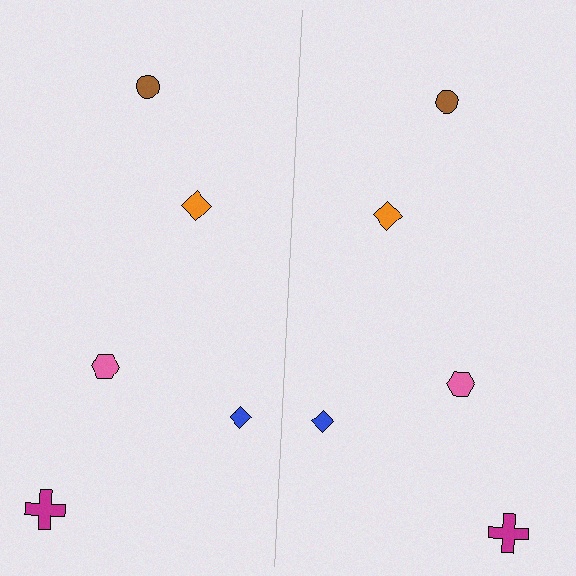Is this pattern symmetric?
Yes, this pattern has bilateral (reflection) symmetry.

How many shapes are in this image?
There are 10 shapes in this image.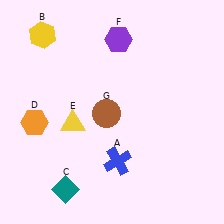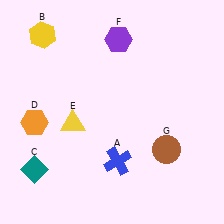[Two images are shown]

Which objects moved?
The objects that moved are: the teal diamond (C), the brown circle (G).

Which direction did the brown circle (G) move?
The brown circle (G) moved right.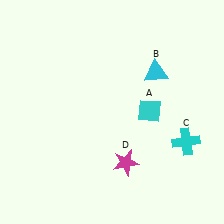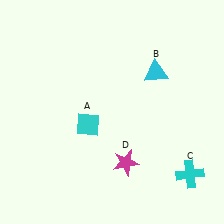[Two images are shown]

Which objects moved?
The objects that moved are: the cyan diamond (A), the cyan cross (C).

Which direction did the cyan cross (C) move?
The cyan cross (C) moved down.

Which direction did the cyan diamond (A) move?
The cyan diamond (A) moved left.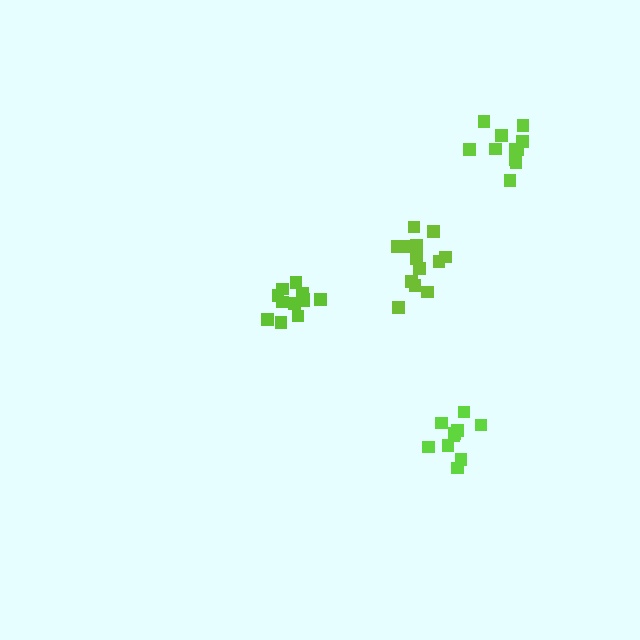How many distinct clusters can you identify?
There are 4 distinct clusters.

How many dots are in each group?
Group 1: 12 dots, Group 2: 11 dots, Group 3: 13 dots, Group 4: 10 dots (46 total).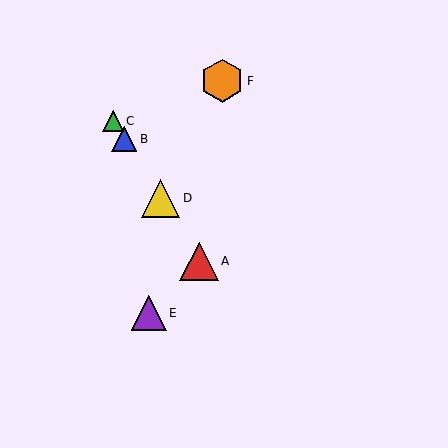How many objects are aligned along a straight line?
4 objects (A, B, C, D) are aligned along a straight line.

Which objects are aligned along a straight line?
Objects A, B, C, D are aligned along a straight line.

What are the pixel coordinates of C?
Object C is at (113, 121).